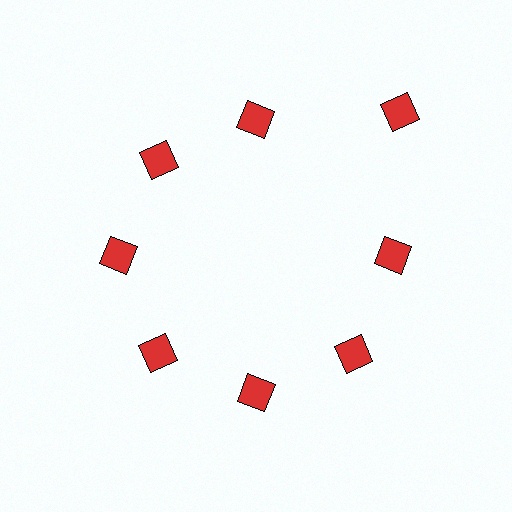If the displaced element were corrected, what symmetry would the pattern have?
It would have 8-fold rotational symmetry — the pattern would map onto itself every 45 degrees.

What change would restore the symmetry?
The symmetry would be restored by moving it inward, back onto the ring so that all 8 diamonds sit at equal angles and equal distance from the center.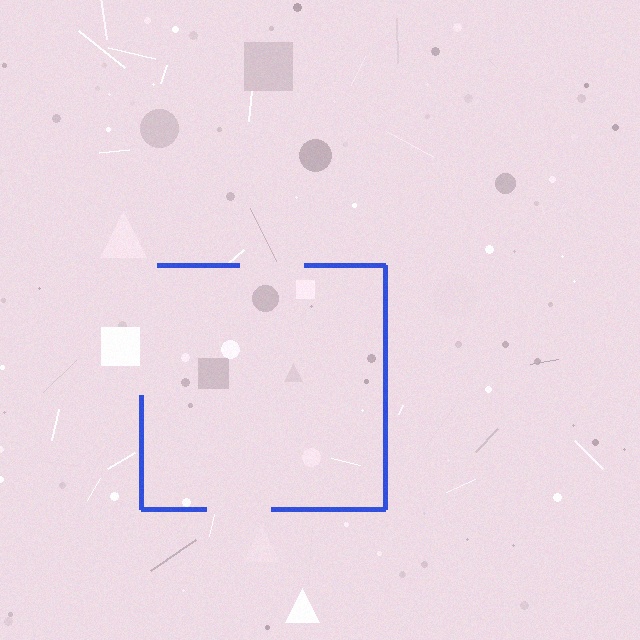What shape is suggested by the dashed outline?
The dashed outline suggests a square.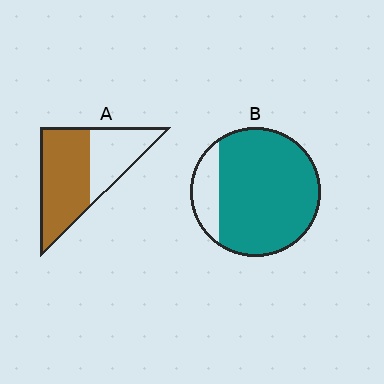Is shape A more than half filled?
Yes.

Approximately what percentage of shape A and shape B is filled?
A is approximately 60% and B is approximately 85%.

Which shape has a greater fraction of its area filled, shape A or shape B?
Shape B.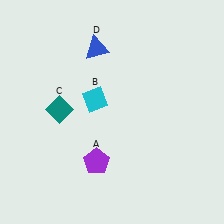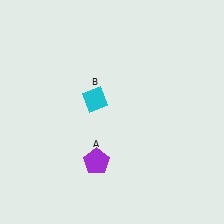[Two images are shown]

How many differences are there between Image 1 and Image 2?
There are 2 differences between the two images.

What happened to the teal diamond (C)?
The teal diamond (C) was removed in Image 2. It was in the top-left area of Image 1.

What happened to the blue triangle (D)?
The blue triangle (D) was removed in Image 2. It was in the top-left area of Image 1.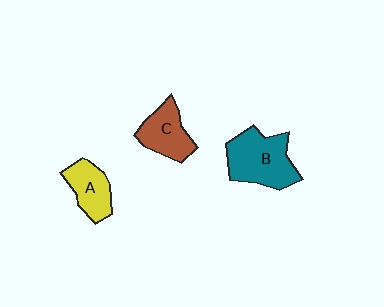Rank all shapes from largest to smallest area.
From largest to smallest: B (teal), C (brown), A (yellow).